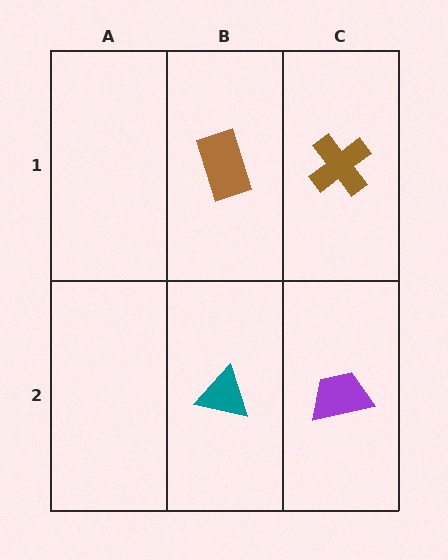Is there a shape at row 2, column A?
No, that cell is empty.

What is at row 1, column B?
A brown rectangle.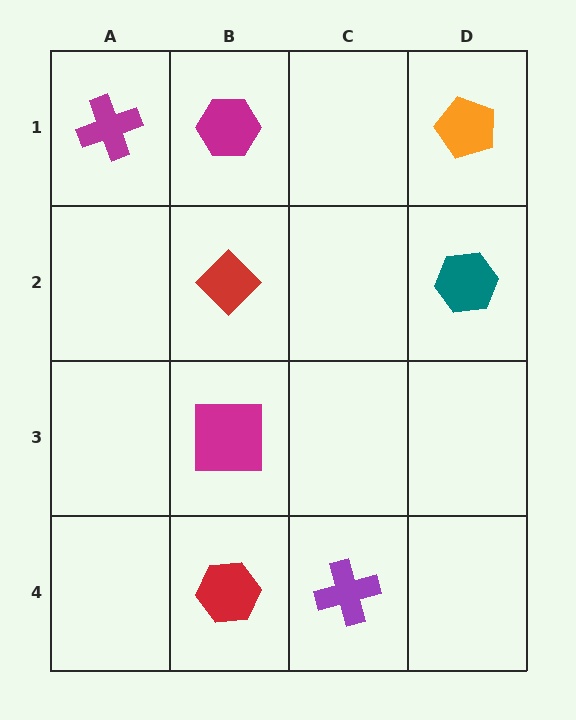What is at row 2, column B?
A red diamond.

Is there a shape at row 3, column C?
No, that cell is empty.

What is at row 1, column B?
A magenta hexagon.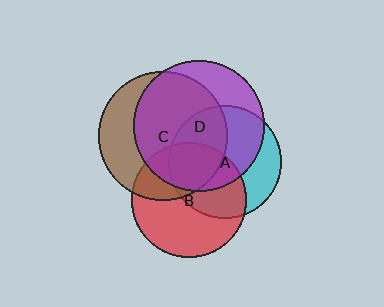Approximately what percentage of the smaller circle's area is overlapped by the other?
Approximately 30%.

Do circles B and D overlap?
Yes.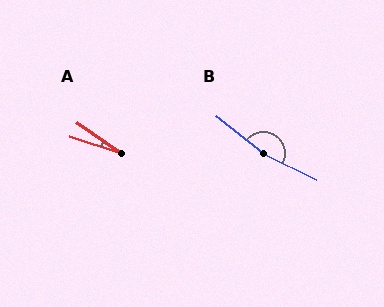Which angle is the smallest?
A, at approximately 17 degrees.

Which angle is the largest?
B, at approximately 167 degrees.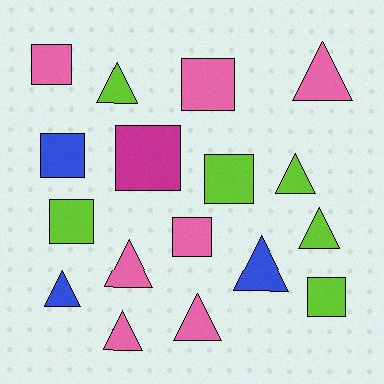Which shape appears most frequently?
Triangle, with 9 objects.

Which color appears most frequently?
Pink, with 7 objects.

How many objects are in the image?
There are 17 objects.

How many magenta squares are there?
There is 1 magenta square.